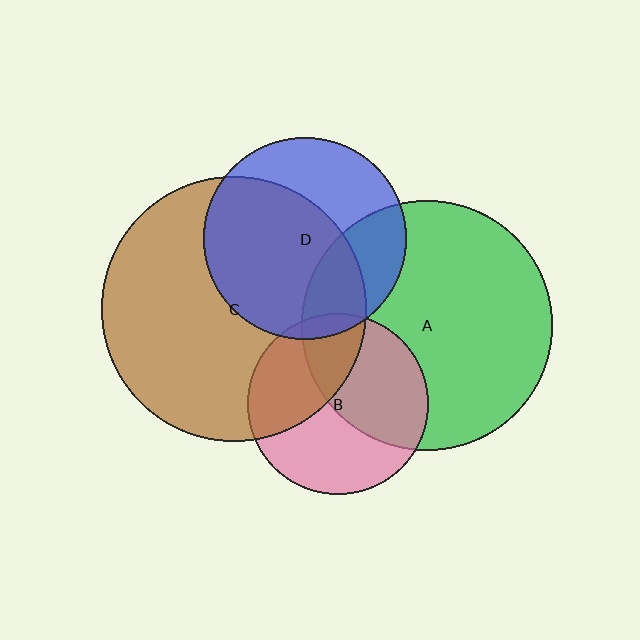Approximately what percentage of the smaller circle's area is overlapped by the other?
Approximately 45%.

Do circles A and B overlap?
Yes.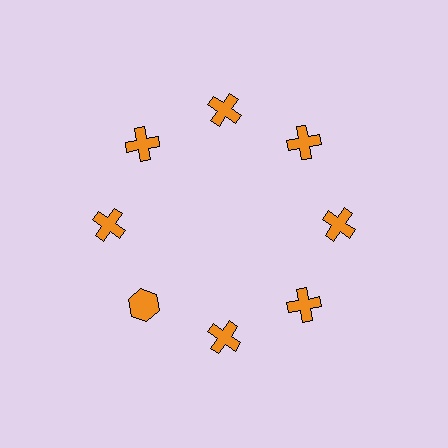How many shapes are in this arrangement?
There are 8 shapes arranged in a ring pattern.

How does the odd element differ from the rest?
It has a different shape: hexagon instead of cross.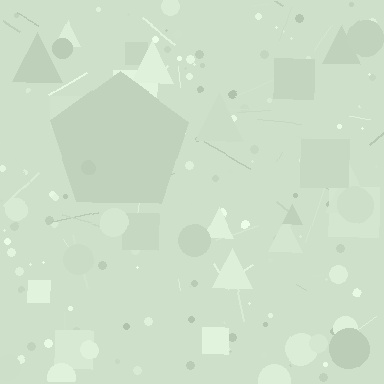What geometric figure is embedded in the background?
A pentagon is embedded in the background.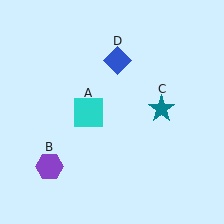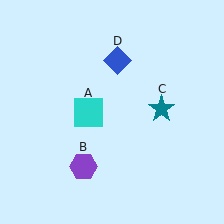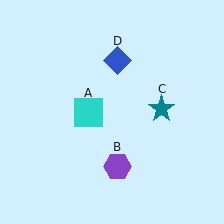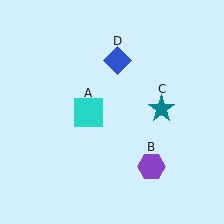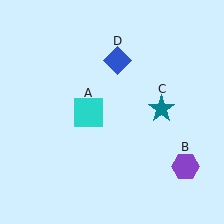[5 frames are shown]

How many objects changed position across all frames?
1 object changed position: purple hexagon (object B).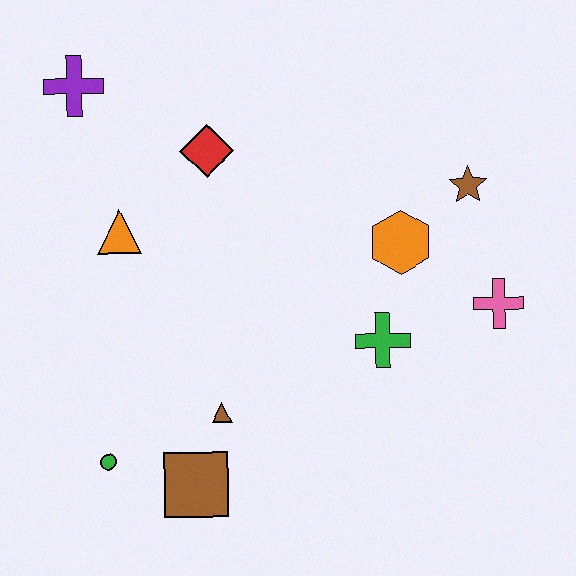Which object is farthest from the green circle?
The brown star is farthest from the green circle.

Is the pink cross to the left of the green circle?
No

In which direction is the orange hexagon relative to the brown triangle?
The orange hexagon is to the right of the brown triangle.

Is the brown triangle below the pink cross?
Yes